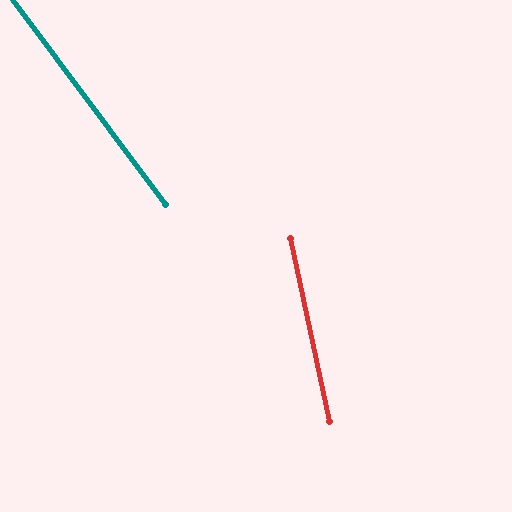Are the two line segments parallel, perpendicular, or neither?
Neither parallel nor perpendicular — they differ by about 25°.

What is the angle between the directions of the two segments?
Approximately 25 degrees.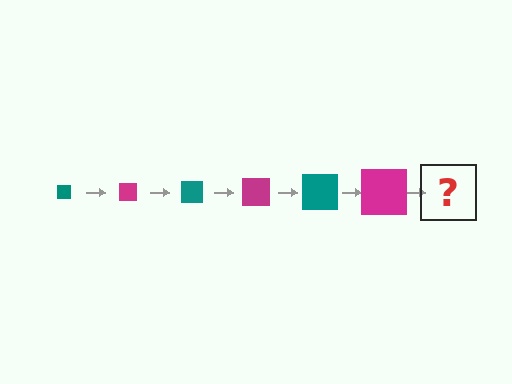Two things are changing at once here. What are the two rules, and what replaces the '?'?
The two rules are that the square grows larger each step and the color cycles through teal and magenta. The '?' should be a teal square, larger than the previous one.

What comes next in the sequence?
The next element should be a teal square, larger than the previous one.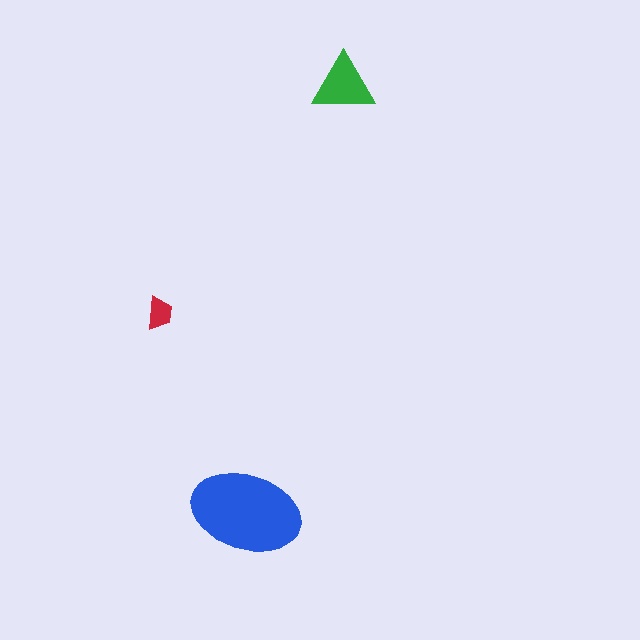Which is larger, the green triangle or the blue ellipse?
The blue ellipse.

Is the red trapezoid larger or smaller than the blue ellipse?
Smaller.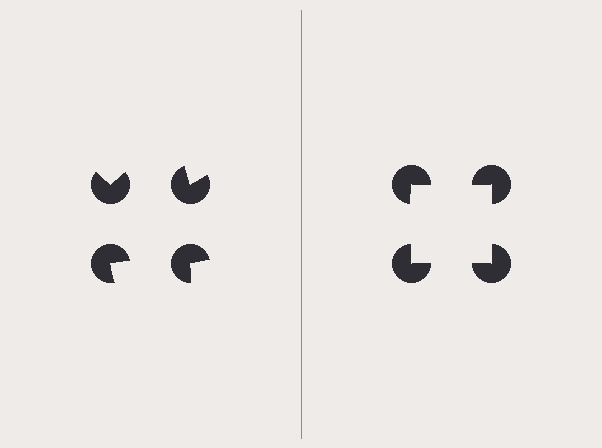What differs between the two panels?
The pac-man discs are positioned identically on both sides; only the wedge orientations differ. On the right they align to a square; on the left they are misaligned.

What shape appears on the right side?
An illusory square.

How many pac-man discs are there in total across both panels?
8 — 4 on each side.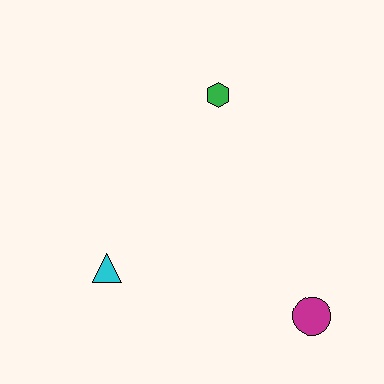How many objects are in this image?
There are 3 objects.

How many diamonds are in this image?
There are no diamonds.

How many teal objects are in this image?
There are no teal objects.